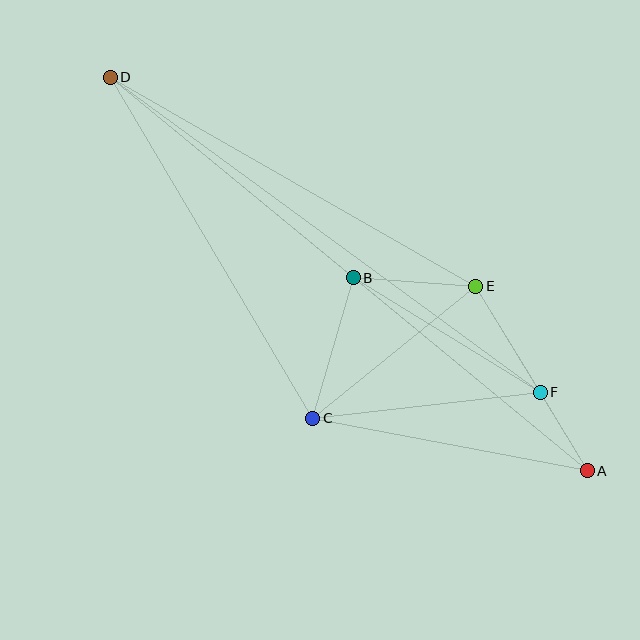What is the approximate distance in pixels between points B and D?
The distance between B and D is approximately 315 pixels.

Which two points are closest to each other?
Points A and F are closest to each other.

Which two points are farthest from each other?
Points A and D are farthest from each other.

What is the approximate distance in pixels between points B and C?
The distance between B and C is approximately 147 pixels.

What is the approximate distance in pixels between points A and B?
The distance between A and B is approximately 303 pixels.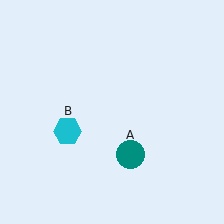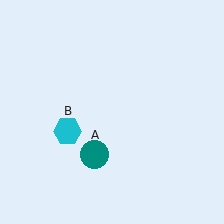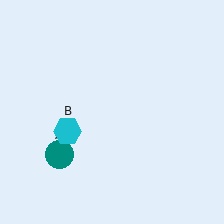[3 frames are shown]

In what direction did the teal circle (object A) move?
The teal circle (object A) moved left.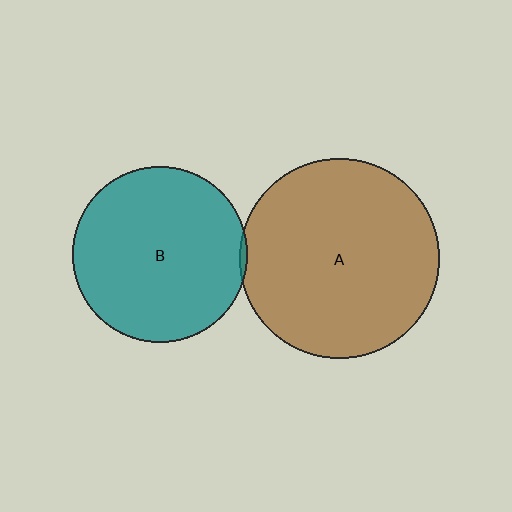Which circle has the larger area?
Circle A (brown).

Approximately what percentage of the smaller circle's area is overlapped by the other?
Approximately 5%.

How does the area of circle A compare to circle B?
Approximately 1.3 times.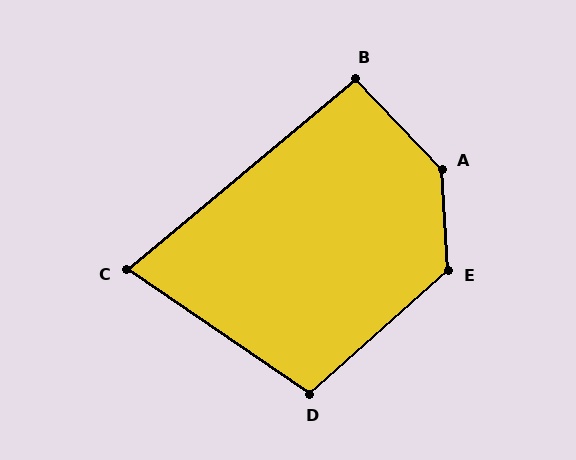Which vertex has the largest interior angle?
A, at approximately 140 degrees.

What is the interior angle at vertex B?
Approximately 94 degrees (approximately right).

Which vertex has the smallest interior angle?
C, at approximately 74 degrees.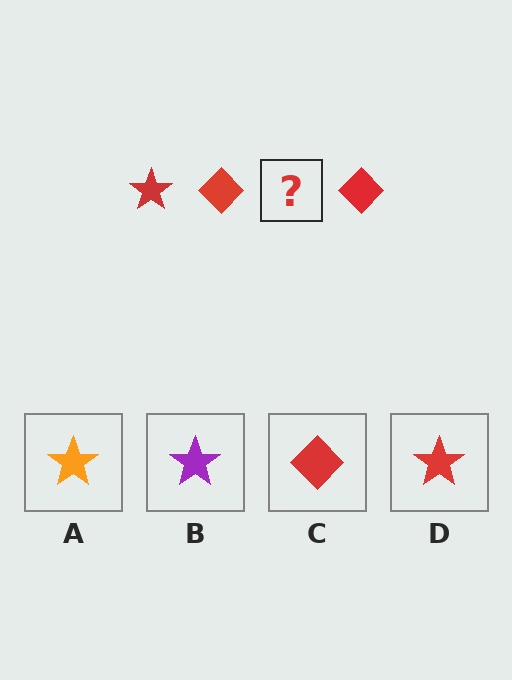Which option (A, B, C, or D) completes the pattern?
D.